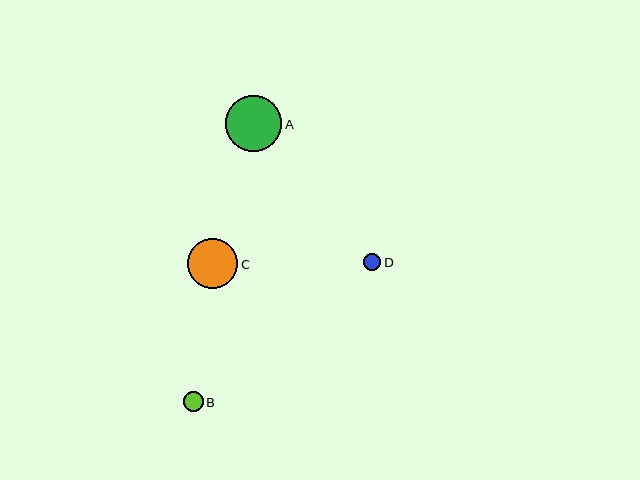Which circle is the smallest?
Circle D is the smallest with a size of approximately 17 pixels.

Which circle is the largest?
Circle A is the largest with a size of approximately 56 pixels.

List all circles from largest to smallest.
From largest to smallest: A, C, B, D.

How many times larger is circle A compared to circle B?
Circle A is approximately 2.8 times the size of circle B.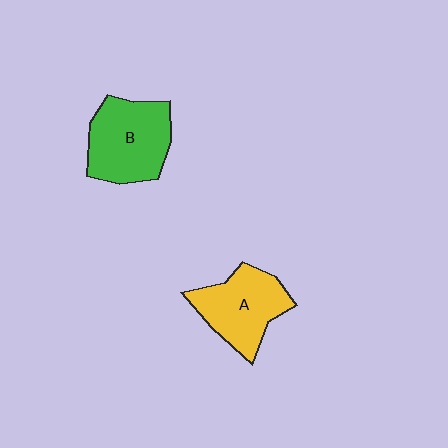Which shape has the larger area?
Shape B (green).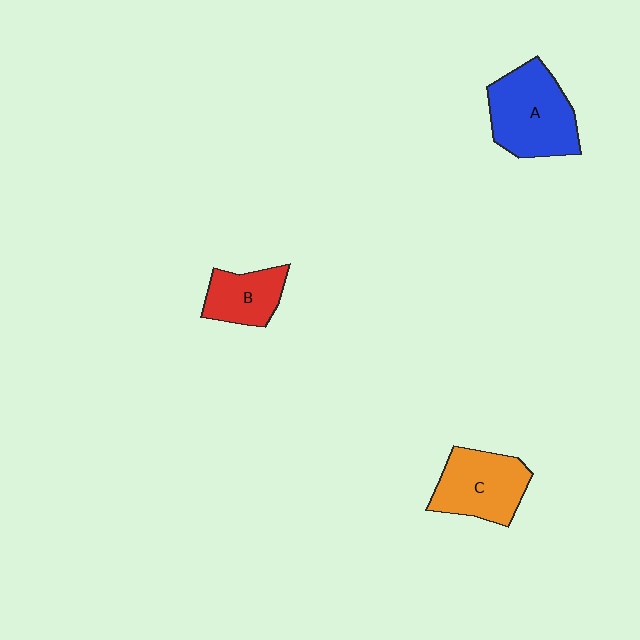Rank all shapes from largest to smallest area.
From largest to smallest: A (blue), C (orange), B (red).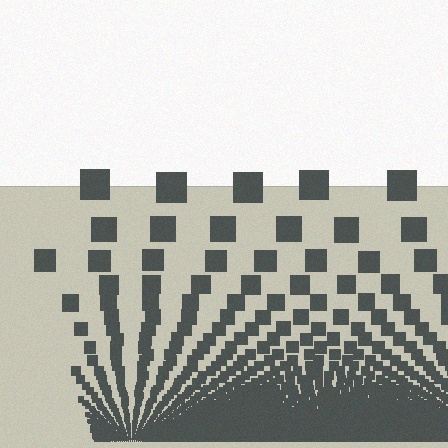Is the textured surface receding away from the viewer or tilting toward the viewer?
The surface appears to tilt toward the viewer. Texture elements get larger and sparser toward the top.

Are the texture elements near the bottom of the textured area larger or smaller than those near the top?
Smaller. The gradient is inverted — elements near the bottom are smaller and denser.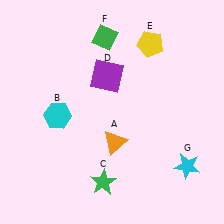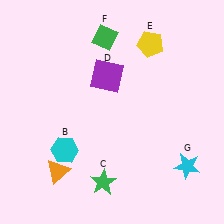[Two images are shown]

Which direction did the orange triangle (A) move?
The orange triangle (A) moved left.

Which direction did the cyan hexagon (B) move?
The cyan hexagon (B) moved down.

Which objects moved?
The objects that moved are: the orange triangle (A), the cyan hexagon (B).